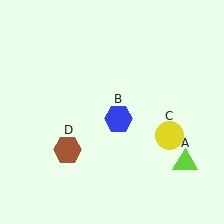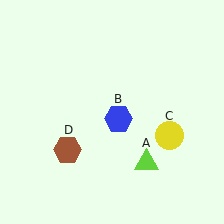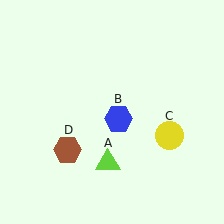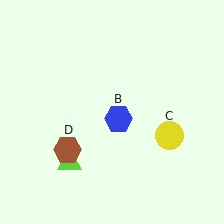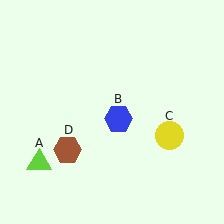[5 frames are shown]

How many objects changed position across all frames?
1 object changed position: lime triangle (object A).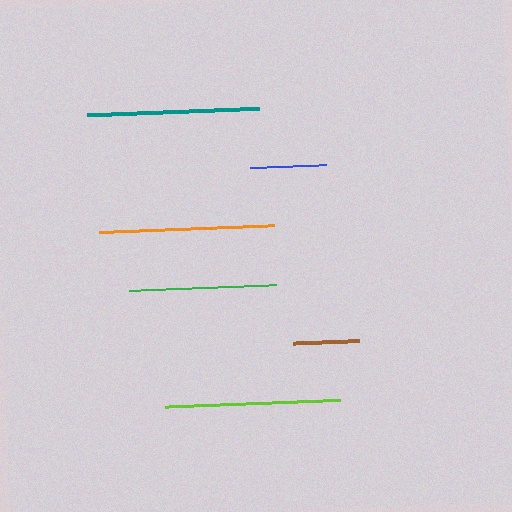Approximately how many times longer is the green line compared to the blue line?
The green line is approximately 1.9 times the length of the blue line.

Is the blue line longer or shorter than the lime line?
The lime line is longer than the blue line.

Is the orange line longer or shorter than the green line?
The orange line is longer than the green line.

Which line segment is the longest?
The lime line is the longest at approximately 176 pixels.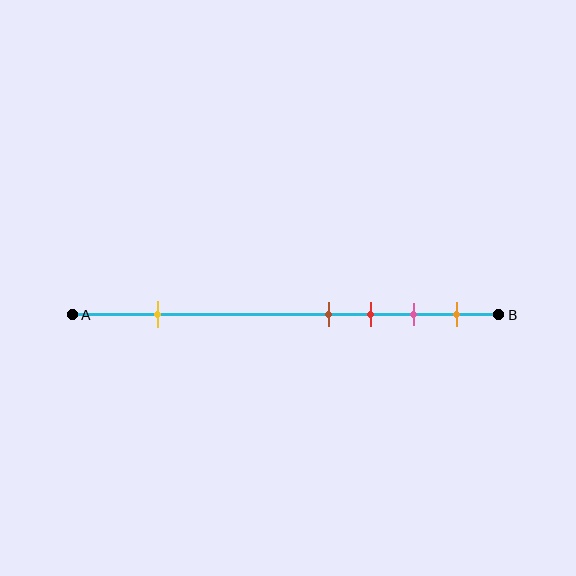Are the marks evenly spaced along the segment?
No, the marks are not evenly spaced.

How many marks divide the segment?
There are 5 marks dividing the segment.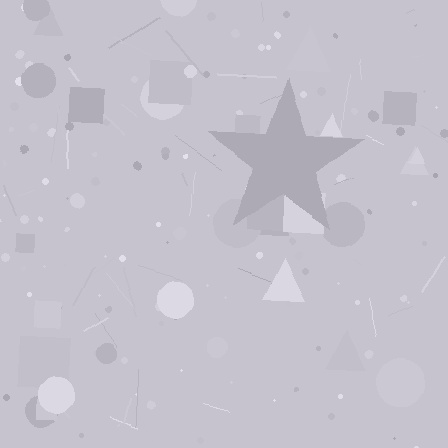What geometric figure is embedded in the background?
A star is embedded in the background.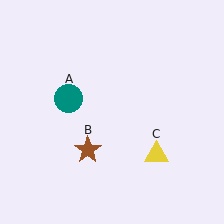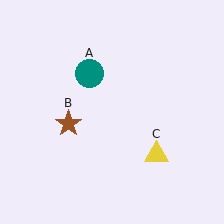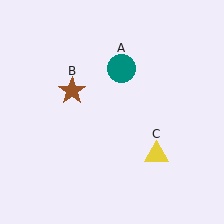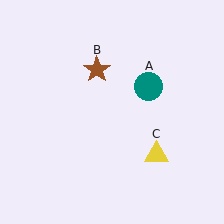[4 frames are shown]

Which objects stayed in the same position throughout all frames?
Yellow triangle (object C) remained stationary.